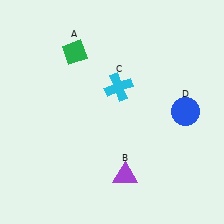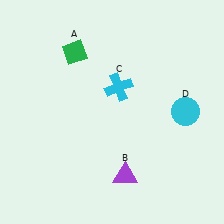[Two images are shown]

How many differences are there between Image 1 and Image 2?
There is 1 difference between the two images.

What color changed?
The circle (D) changed from blue in Image 1 to cyan in Image 2.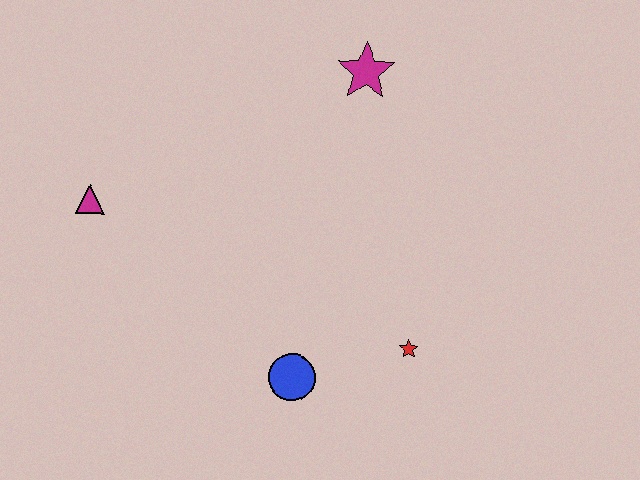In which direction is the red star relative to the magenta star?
The red star is below the magenta star.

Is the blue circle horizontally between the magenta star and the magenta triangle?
Yes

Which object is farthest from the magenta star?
The blue circle is farthest from the magenta star.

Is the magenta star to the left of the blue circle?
No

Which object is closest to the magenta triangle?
The blue circle is closest to the magenta triangle.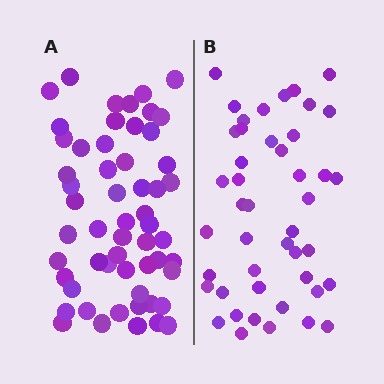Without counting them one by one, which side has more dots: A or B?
Region A (the left region) has more dots.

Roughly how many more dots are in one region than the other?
Region A has roughly 12 or so more dots than region B.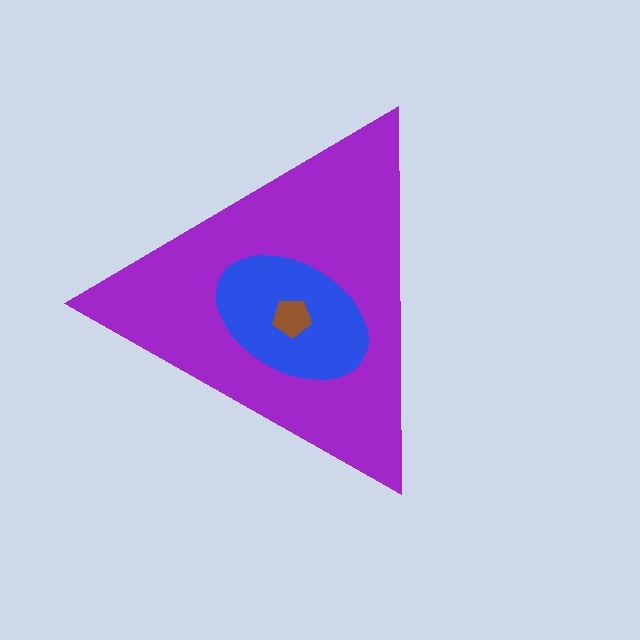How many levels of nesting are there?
3.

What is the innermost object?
The brown pentagon.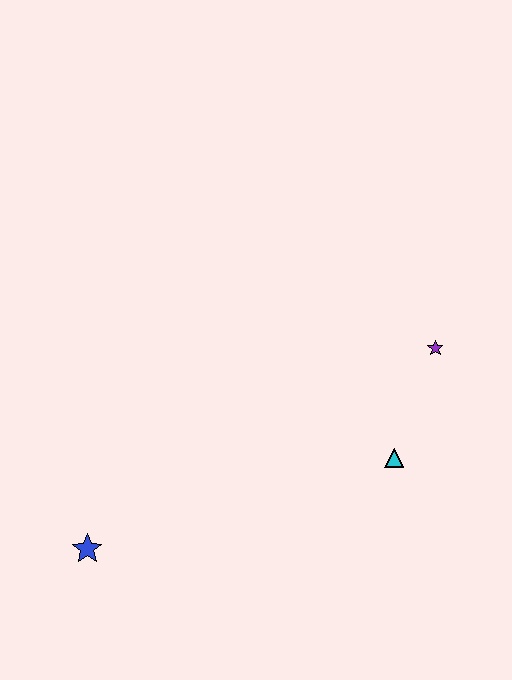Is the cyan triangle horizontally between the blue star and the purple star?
Yes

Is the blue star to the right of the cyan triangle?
No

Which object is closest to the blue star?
The cyan triangle is closest to the blue star.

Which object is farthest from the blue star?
The purple star is farthest from the blue star.